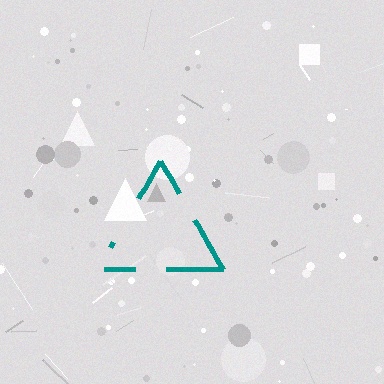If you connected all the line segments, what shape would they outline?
They would outline a triangle.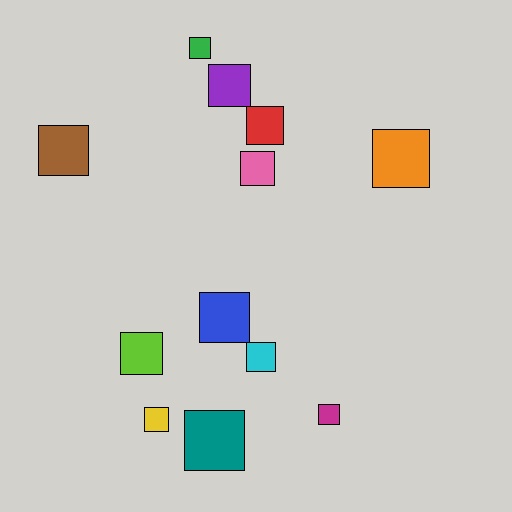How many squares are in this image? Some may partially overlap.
There are 12 squares.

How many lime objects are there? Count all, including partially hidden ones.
There is 1 lime object.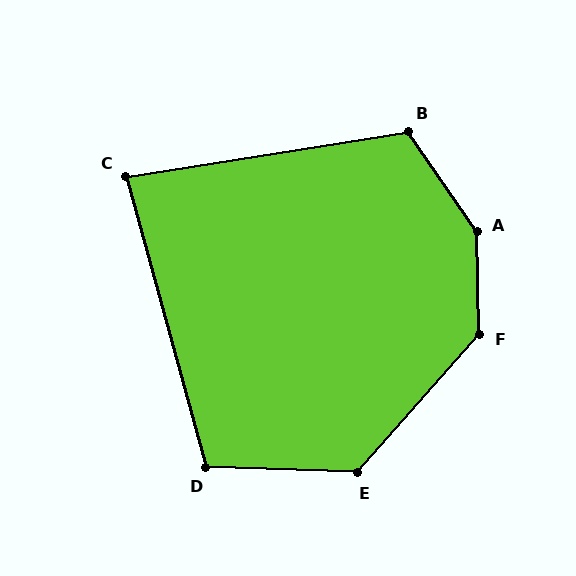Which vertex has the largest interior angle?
A, at approximately 147 degrees.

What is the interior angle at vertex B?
Approximately 115 degrees (obtuse).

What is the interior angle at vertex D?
Approximately 108 degrees (obtuse).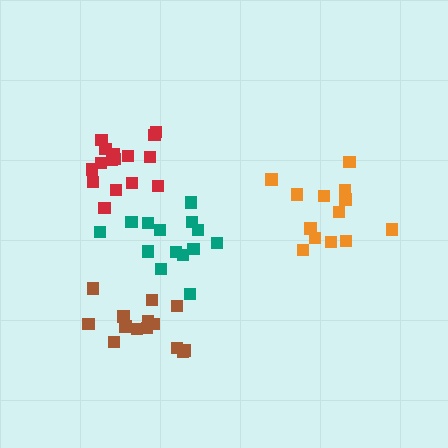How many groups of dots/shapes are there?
There are 4 groups.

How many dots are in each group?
Group 1: 16 dots, Group 2: 13 dots, Group 3: 14 dots, Group 4: 15 dots (58 total).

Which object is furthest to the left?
The red cluster is leftmost.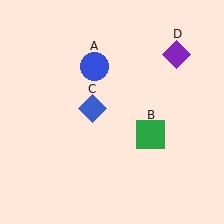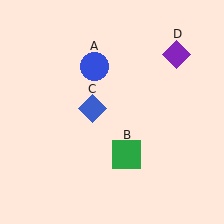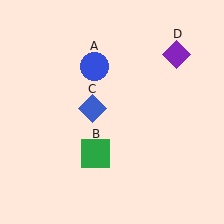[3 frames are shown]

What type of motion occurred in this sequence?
The green square (object B) rotated clockwise around the center of the scene.